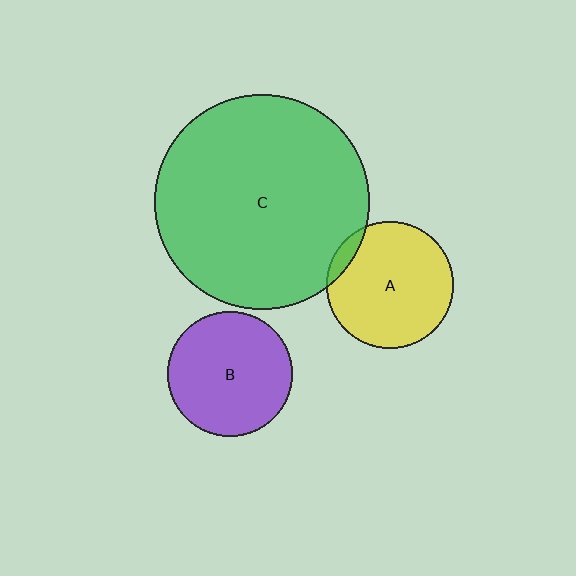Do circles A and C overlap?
Yes.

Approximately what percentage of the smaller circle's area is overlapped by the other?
Approximately 10%.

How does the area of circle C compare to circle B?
Approximately 3.0 times.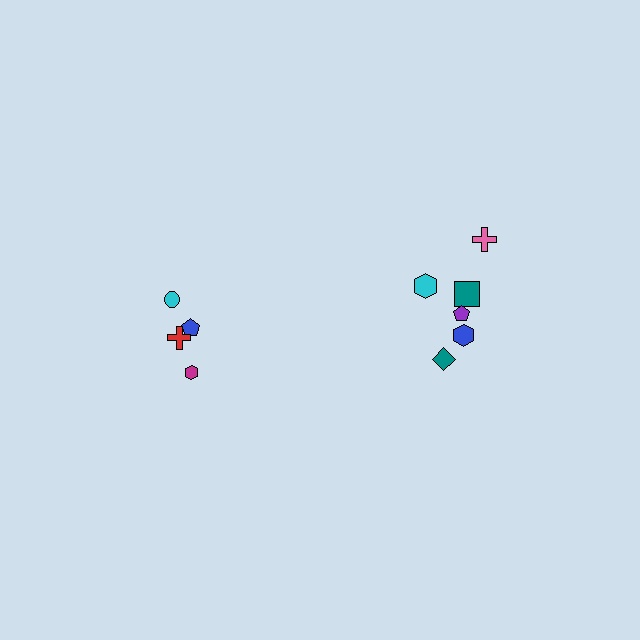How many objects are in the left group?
There are 4 objects.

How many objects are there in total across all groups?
There are 10 objects.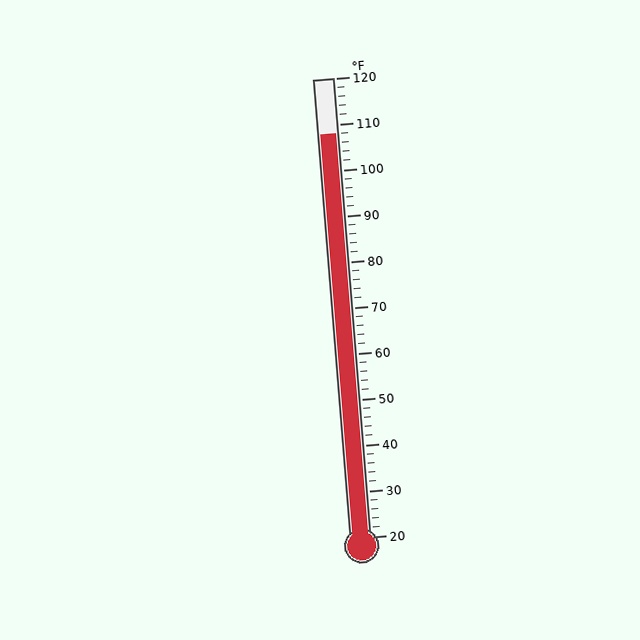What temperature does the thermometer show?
The thermometer shows approximately 108°F.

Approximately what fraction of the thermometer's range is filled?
The thermometer is filled to approximately 90% of its range.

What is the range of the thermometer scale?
The thermometer scale ranges from 20°F to 120°F.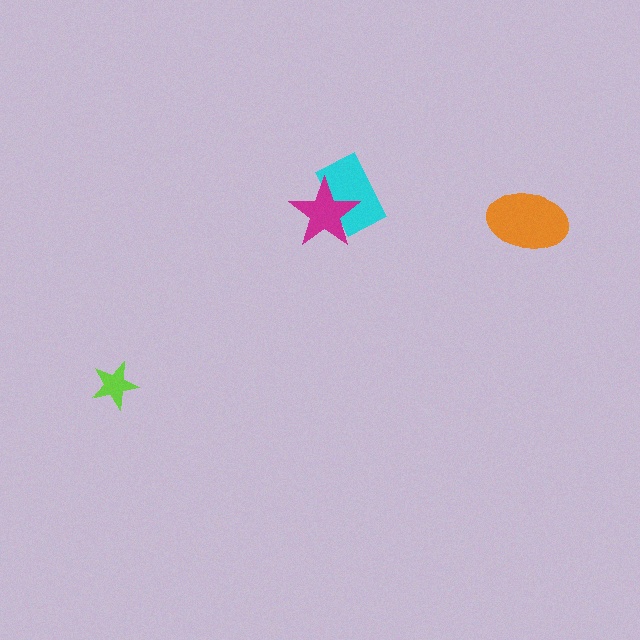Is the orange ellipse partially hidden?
No, no other shape covers it.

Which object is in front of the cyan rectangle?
The magenta star is in front of the cyan rectangle.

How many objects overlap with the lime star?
0 objects overlap with the lime star.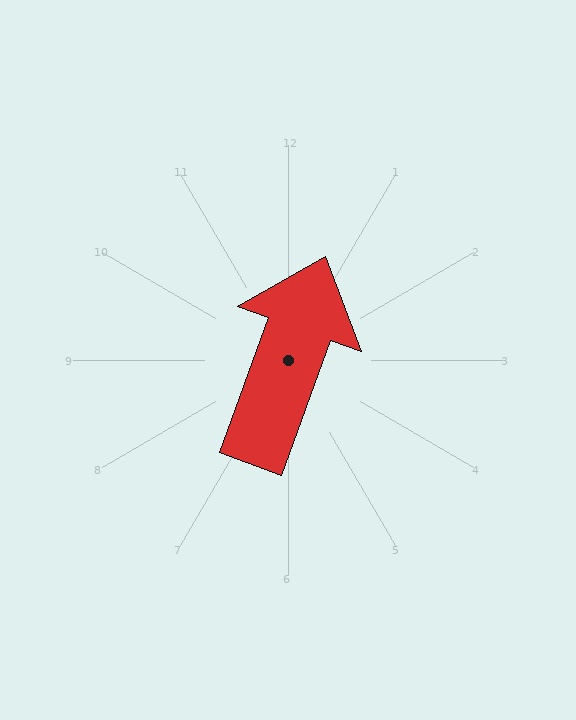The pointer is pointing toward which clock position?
Roughly 1 o'clock.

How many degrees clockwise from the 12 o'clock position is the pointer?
Approximately 20 degrees.